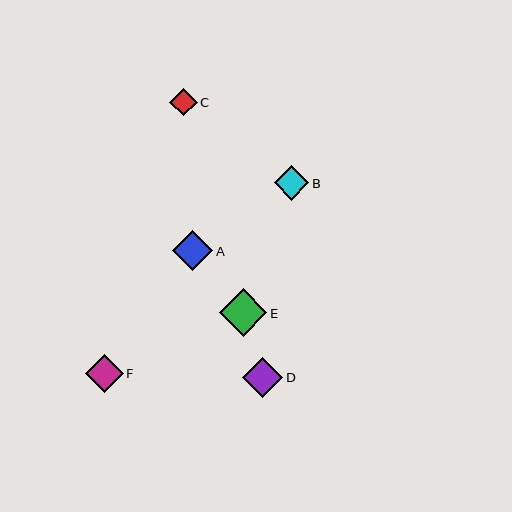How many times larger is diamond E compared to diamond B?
Diamond E is approximately 1.4 times the size of diamond B.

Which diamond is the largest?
Diamond E is the largest with a size of approximately 48 pixels.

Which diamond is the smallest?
Diamond C is the smallest with a size of approximately 28 pixels.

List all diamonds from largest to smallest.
From largest to smallest: E, A, D, F, B, C.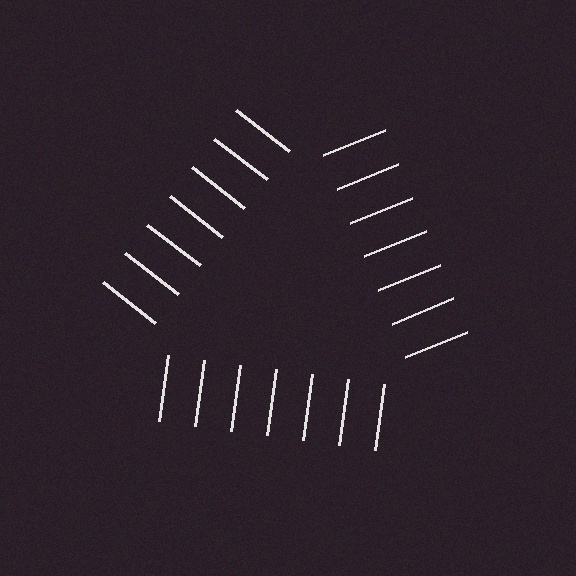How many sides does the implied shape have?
3 sides — the line-ends trace a triangle.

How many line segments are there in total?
21 — 7 along each of the 3 edges.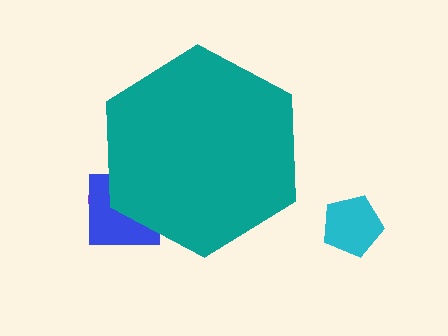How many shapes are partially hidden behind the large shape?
2 shapes are partially hidden.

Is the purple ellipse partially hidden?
Yes, the purple ellipse is partially hidden behind the teal hexagon.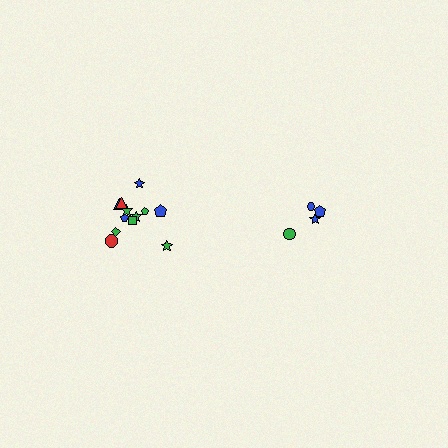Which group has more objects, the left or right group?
The left group.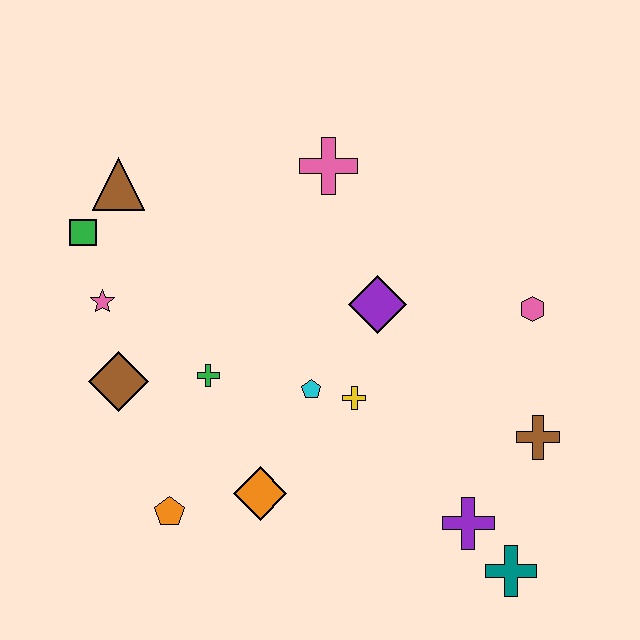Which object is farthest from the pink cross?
The teal cross is farthest from the pink cross.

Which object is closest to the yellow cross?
The cyan pentagon is closest to the yellow cross.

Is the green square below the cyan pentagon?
No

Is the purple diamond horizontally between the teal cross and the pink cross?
Yes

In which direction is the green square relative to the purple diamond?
The green square is to the left of the purple diamond.